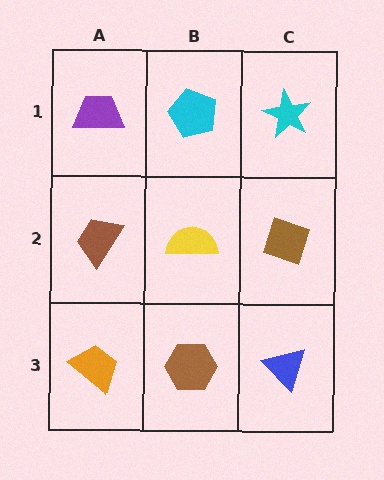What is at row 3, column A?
An orange trapezoid.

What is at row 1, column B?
A cyan pentagon.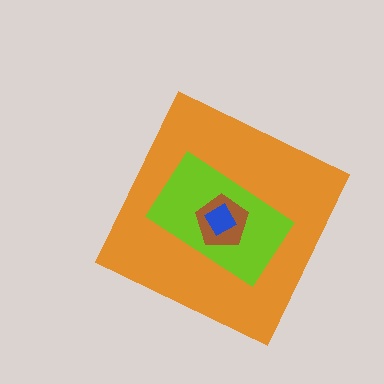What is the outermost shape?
The orange diamond.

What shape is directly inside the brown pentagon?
The blue square.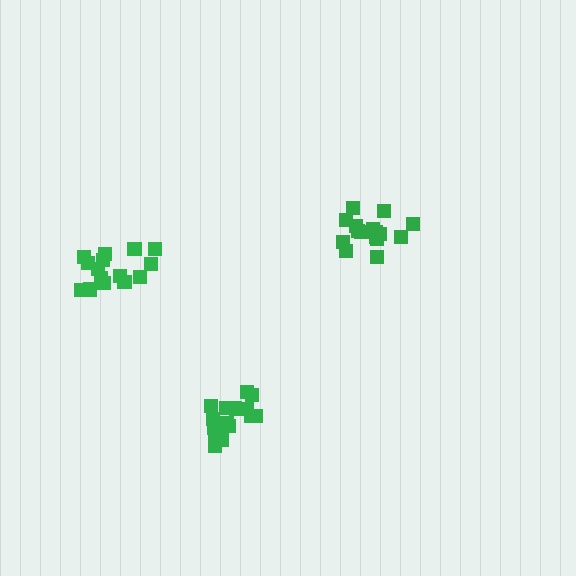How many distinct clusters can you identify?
There are 3 distinct clusters.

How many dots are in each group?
Group 1: 17 dots, Group 2: 17 dots, Group 3: 15 dots (49 total).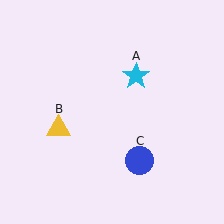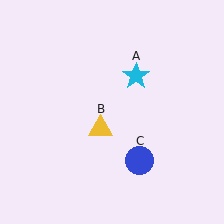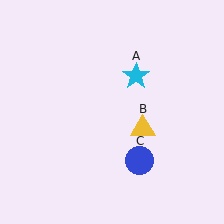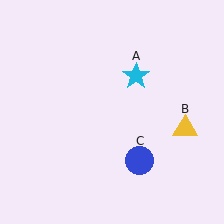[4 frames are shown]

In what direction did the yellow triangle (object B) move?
The yellow triangle (object B) moved right.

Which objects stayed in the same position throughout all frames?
Cyan star (object A) and blue circle (object C) remained stationary.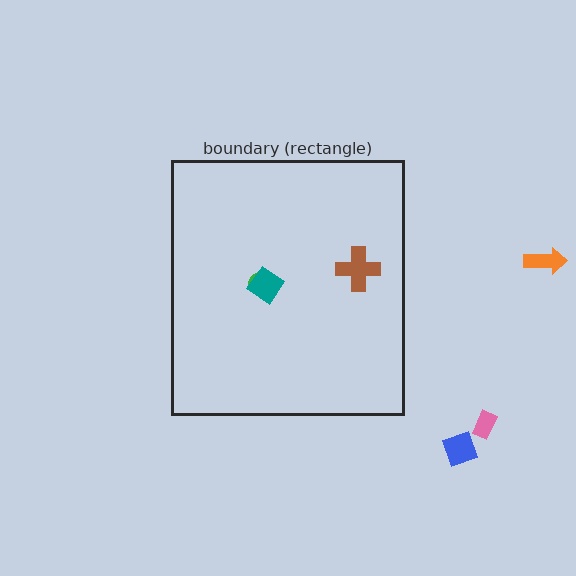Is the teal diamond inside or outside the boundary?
Inside.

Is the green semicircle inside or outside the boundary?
Inside.